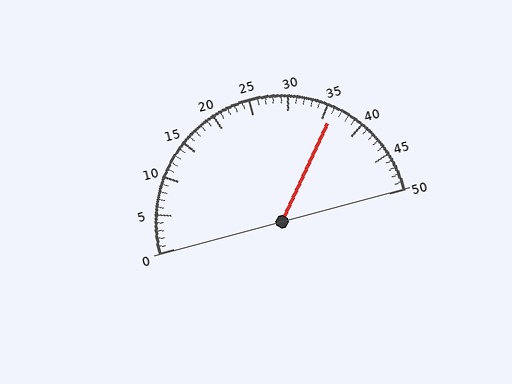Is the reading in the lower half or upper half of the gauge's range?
The reading is in the upper half of the range (0 to 50).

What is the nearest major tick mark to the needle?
The nearest major tick mark is 35.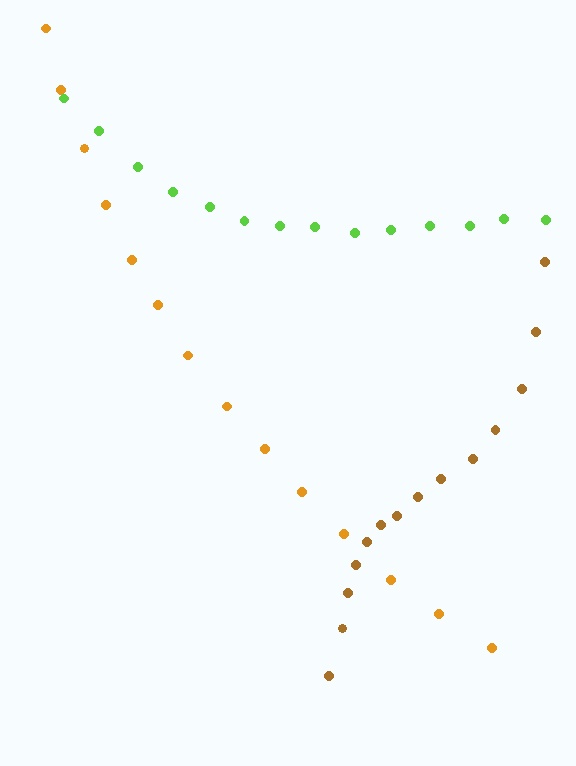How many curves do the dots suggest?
There are 3 distinct paths.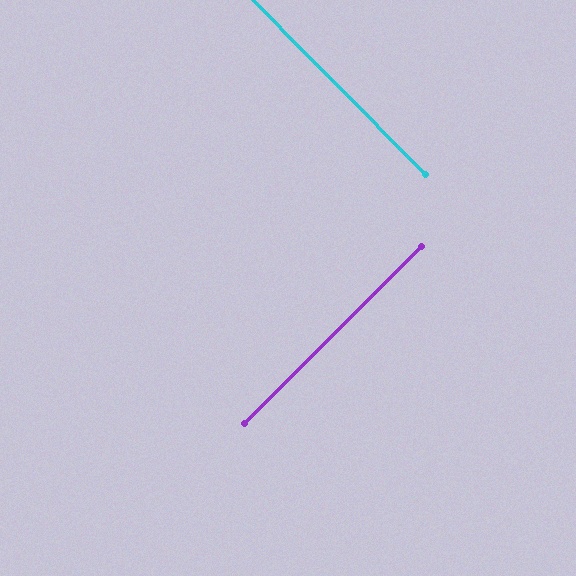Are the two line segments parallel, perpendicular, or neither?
Perpendicular — they meet at approximately 90°.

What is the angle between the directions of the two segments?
Approximately 90 degrees.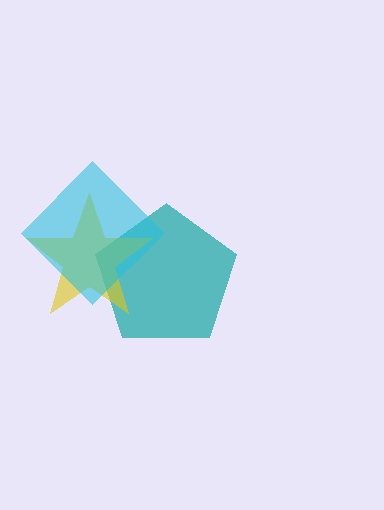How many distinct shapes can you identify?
There are 3 distinct shapes: a teal pentagon, a yellow star, a cyan diamond.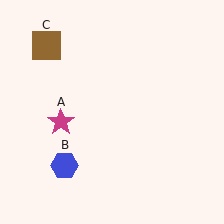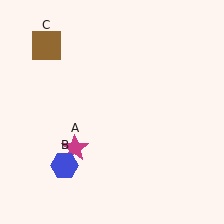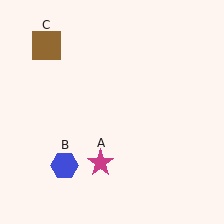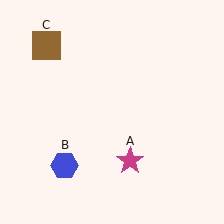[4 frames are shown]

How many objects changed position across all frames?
1 object changed position: magenta star (object A).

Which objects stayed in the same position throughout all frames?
Blue hexagon (object B) and brown square (object C) remained stationary.